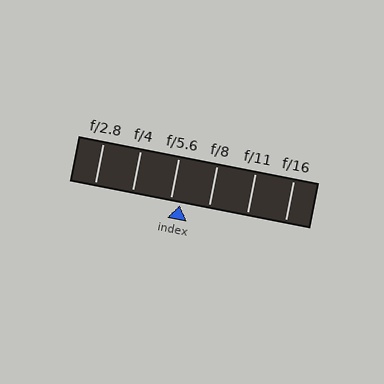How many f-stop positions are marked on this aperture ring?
There are 6 f-stop positions marked.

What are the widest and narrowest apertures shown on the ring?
The widest aperture shown is f/2.8 and the narrowest is f/16.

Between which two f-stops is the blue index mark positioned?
The index mark is between f/5.6 and f/8.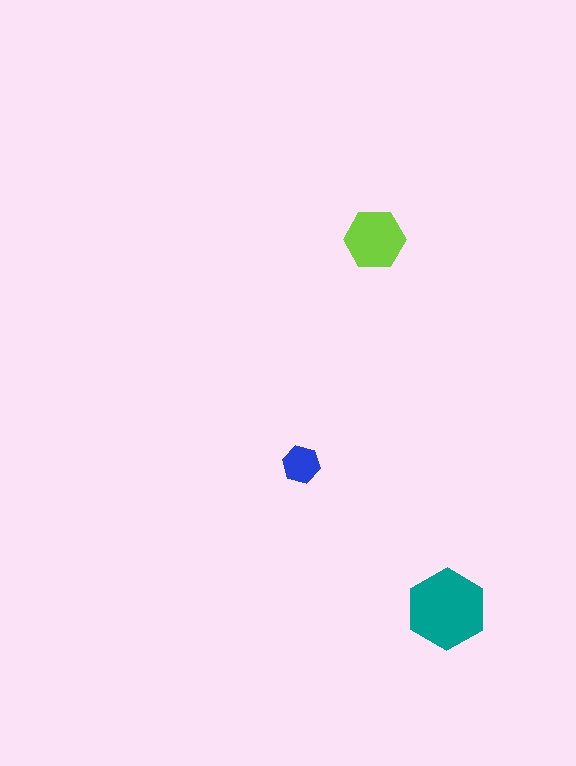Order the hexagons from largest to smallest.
the teal one, the lime one, the blue one.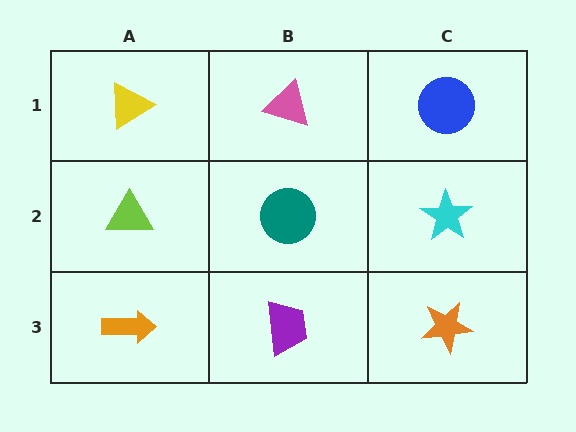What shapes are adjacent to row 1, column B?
A teal circle (row 2, column B), a yellow triangle (row 1, column A), a blue circle (row 1, column C).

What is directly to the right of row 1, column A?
A pink triangle.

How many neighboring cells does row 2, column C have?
3.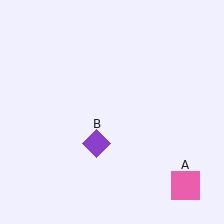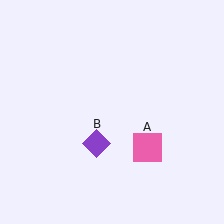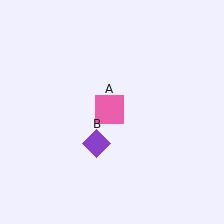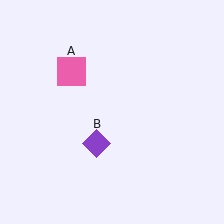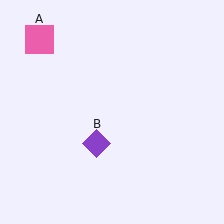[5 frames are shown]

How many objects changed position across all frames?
1 object changed position: pink square (object A).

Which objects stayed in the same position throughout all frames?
Purple diamond (object B) remained stationary.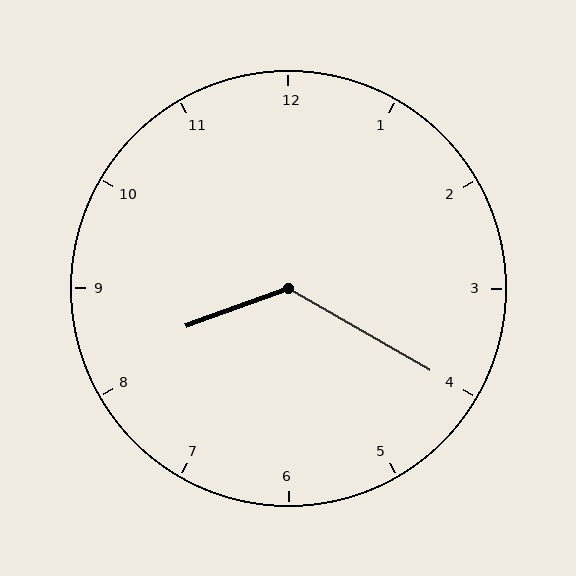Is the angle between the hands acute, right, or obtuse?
It is obtuse.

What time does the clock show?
8:20.